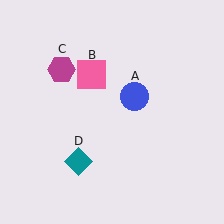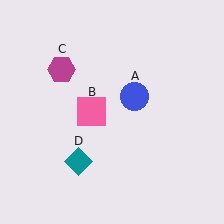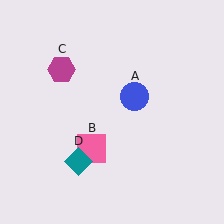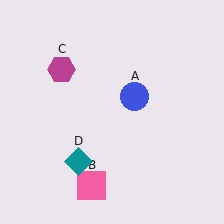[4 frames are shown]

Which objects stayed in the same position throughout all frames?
Blue circle (object A) and magenta hexagon (object C) and teal diamond (object D) remained stationary.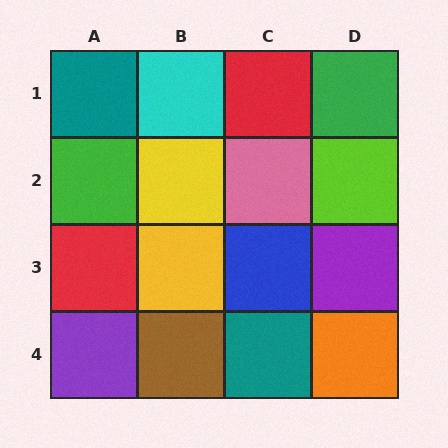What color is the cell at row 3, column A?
Red.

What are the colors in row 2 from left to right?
Green, yellow, pink, lime.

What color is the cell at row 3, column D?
Purple.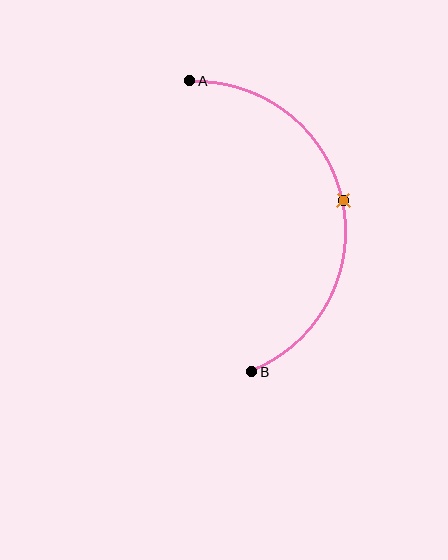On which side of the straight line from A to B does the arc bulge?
The arc bulges to the right of the straight line connecting A and B.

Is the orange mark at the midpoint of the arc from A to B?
Yes. The orange mark lies on the arc at equal arc-length from both A and B — it is the arc midpoint.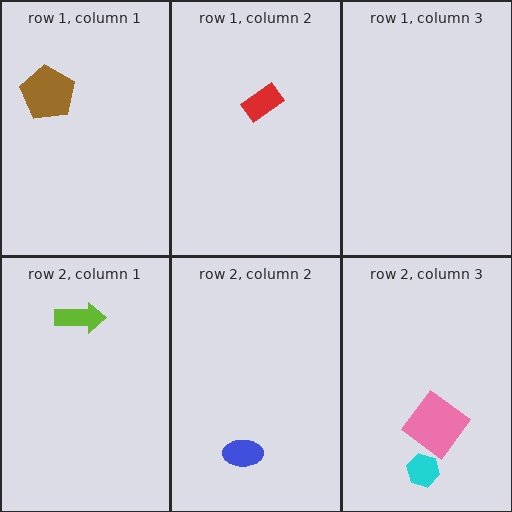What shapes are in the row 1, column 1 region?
The brown pentagon.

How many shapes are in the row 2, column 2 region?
1.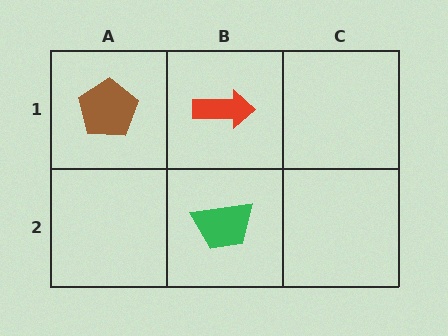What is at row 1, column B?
A red arrow.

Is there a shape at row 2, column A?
No, that cell is empty.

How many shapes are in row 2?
1 shape.